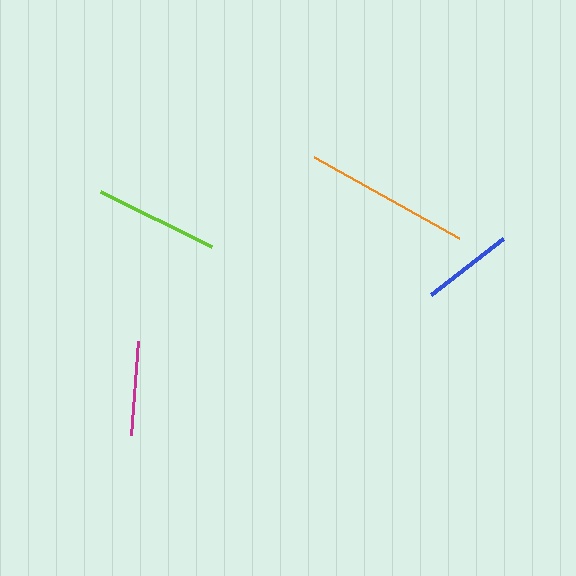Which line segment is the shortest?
The blue line is the shortest at approximately 91 pixels.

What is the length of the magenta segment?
The magenta segment is approximately 94 pixels long.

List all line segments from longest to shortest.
From longest to shortest: orange, lime, magenta, blue.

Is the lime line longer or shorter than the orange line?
The orange line is longer than the lime line.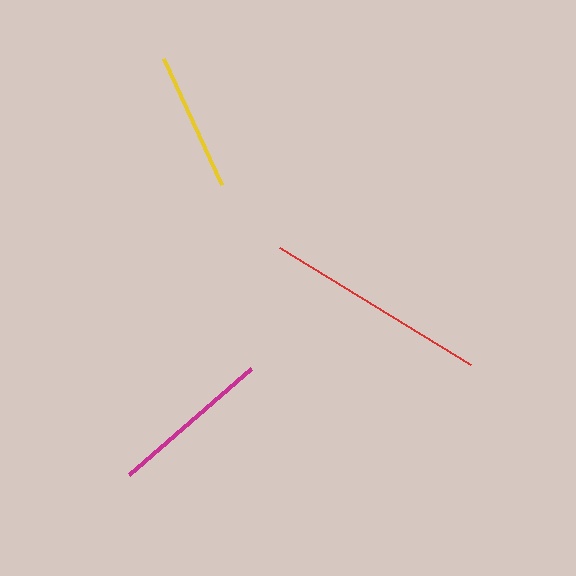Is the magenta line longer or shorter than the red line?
The red line is longer than the magenta line.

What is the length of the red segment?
The red segment is approximately 224 pixels long.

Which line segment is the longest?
The red line is the longest at approximately 224 pixels.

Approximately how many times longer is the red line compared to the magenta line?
The red line is approximately 1.4 times the length of the magenta line.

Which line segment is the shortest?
The yellow line is the shortest at approximately 138 pixels.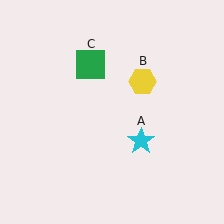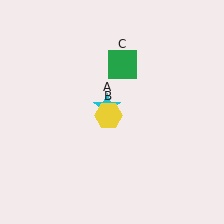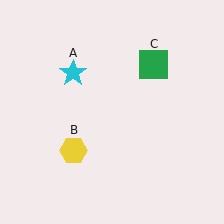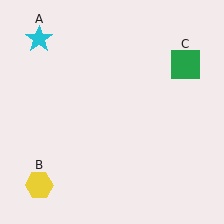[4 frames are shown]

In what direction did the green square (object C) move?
The green square (object C) moved right.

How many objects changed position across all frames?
3 objects changed position: cyan star (object A), yellow hexagon (object B), green square (object C).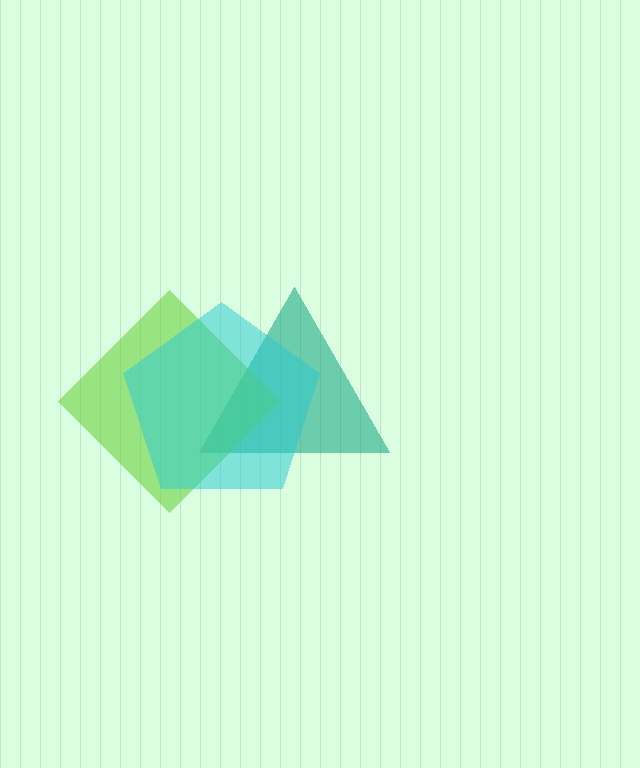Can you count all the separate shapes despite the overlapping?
Yes, there are 3 separate shapes.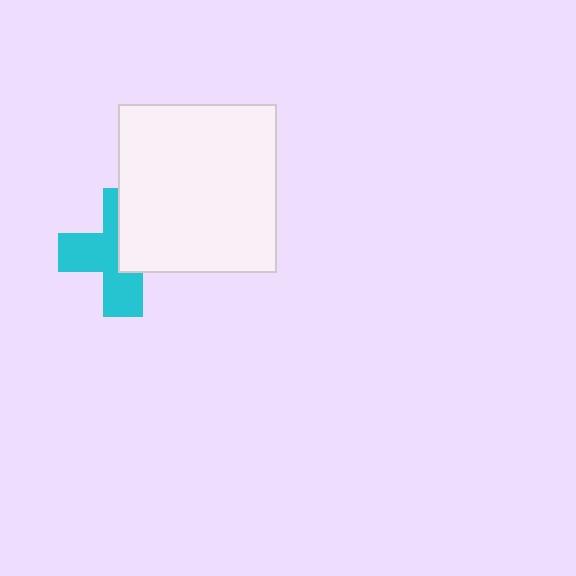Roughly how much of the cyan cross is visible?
About half of it is visible (roughly 55%).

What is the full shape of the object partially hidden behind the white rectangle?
The partially hidden object is a cyan cross.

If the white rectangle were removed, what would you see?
You would see the complete cyan cross.